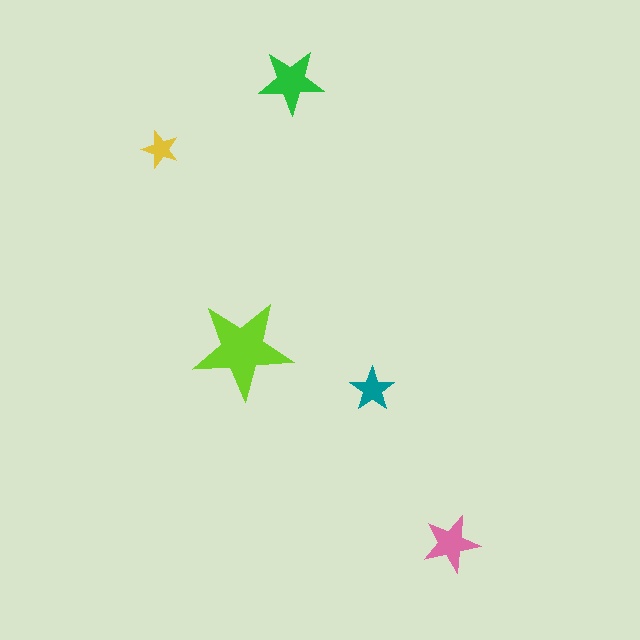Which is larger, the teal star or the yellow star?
The teal one.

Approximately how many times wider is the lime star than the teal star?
About 2.5 times wider.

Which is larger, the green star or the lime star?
The lime one.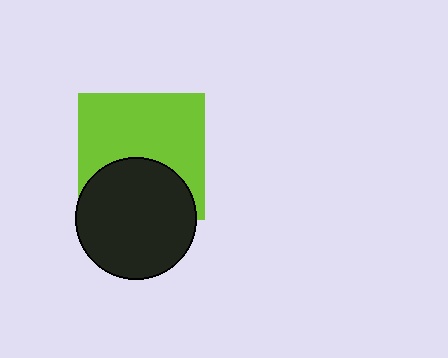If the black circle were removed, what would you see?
You would see the complete lime square.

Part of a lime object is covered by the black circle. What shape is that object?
It is a square.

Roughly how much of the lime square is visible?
About half of it is visible (roughly 63%).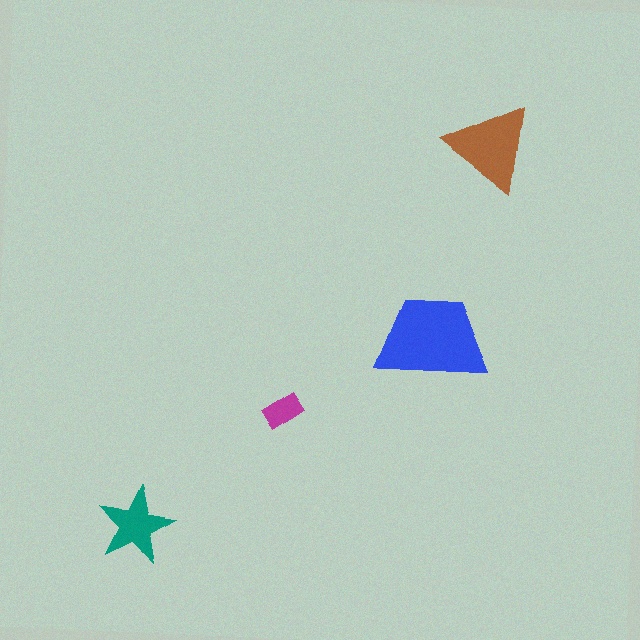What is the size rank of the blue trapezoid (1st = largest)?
1st.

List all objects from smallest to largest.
The magenta rectangle, the teal star, the brown triangle, the blue trapezoid.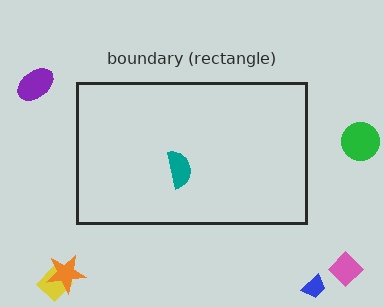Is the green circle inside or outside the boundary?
Outside.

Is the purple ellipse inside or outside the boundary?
Outside.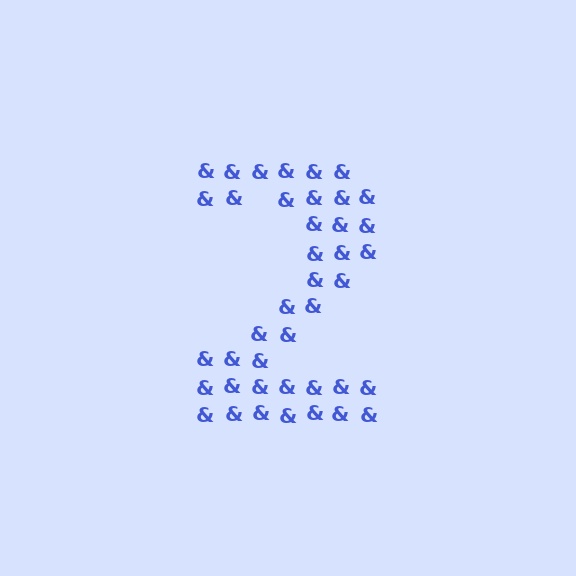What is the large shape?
The large shape is the digit 2.